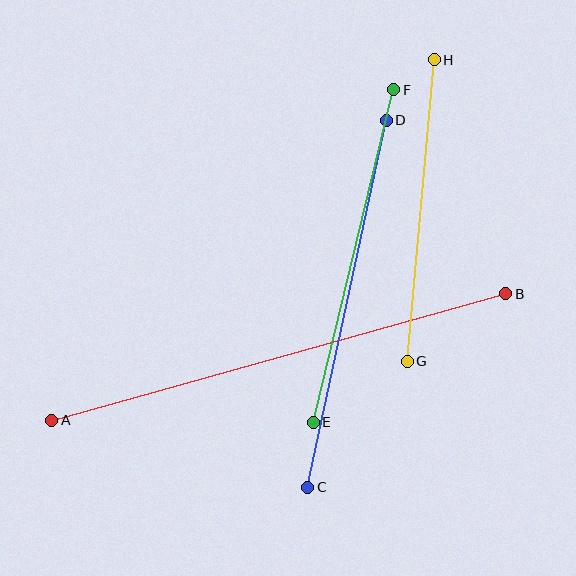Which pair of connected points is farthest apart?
Points A and B are farthest apart.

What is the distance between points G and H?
The distance is approximately 303 pixels.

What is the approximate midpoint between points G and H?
The midpoint is at approximately (421, 210) pixels.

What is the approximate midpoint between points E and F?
The midpoint is at approximately (354, 256) pixels.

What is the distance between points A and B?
The distance is approximately 472 pixels.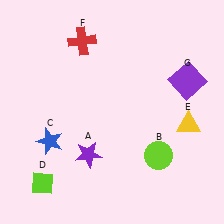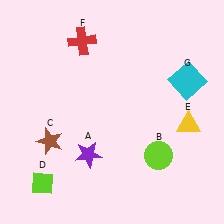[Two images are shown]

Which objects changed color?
C changed from blue to brown. G changed from purple to cyan.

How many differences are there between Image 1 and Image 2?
There are 2 differences between the two images.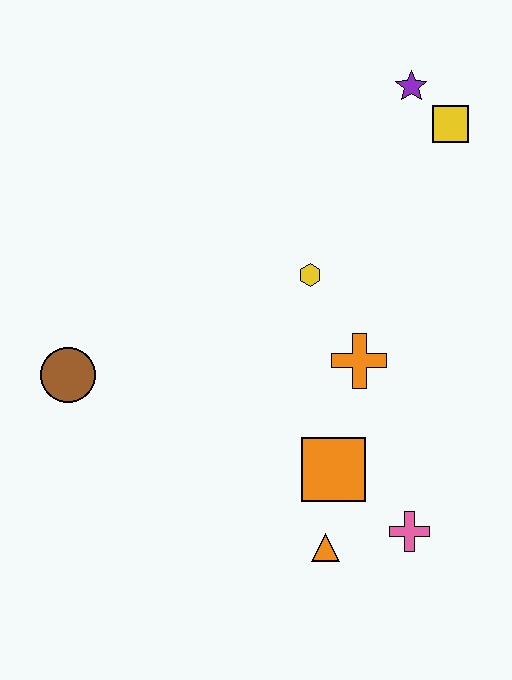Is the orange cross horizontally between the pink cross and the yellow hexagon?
Yes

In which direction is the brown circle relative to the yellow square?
The brown circle is to the left of the yellow square.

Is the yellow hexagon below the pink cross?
No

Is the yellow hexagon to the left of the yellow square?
Yes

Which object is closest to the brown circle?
The yellow hexagon is closest to the brown circle.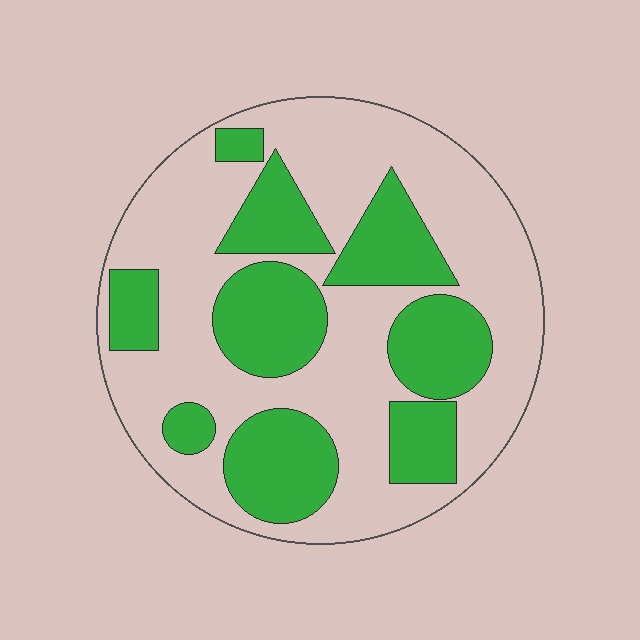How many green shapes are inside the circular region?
9.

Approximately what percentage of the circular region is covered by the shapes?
Approximately 35%.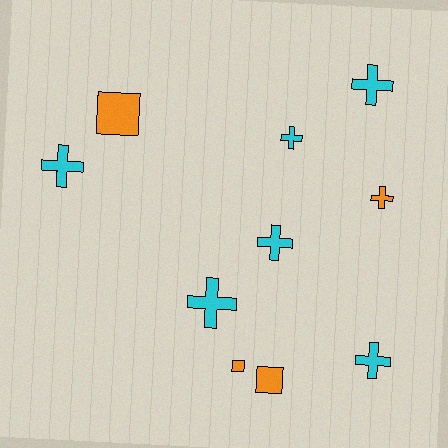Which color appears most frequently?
Cyan, with 6 objects.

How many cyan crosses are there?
There are 6 cyan crosses.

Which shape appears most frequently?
Cross, with 7 objects.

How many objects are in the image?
There are 10 objects.